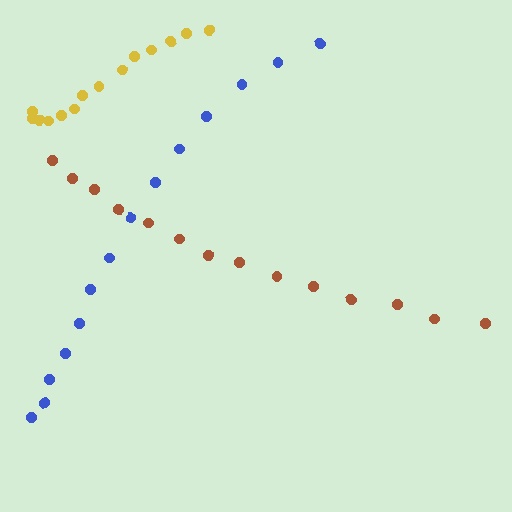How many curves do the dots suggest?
There are 3 distinct paths.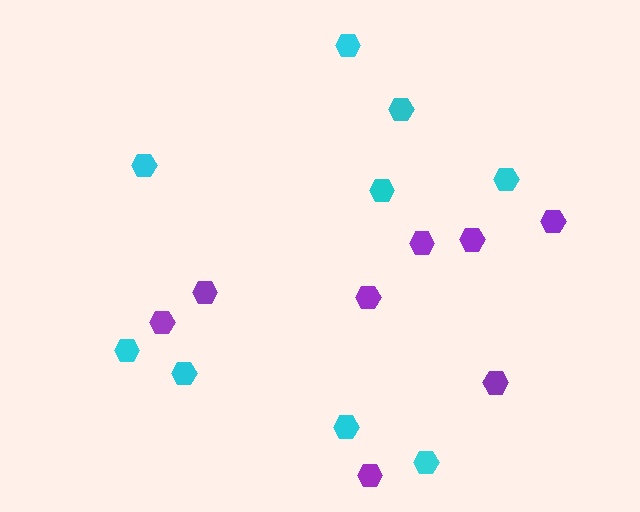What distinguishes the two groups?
There are 2 groups: one group of cyan hexagons (9) and one group of purple hexagons (8).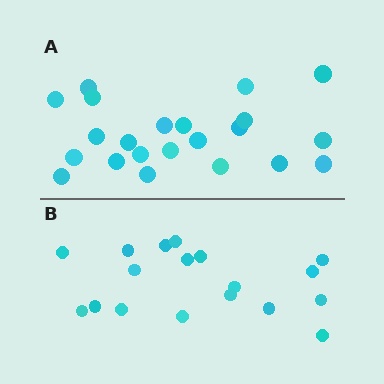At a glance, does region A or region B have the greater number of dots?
Region A (the top region) has more dots.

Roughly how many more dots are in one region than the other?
Region A has about 4 more dots than region B.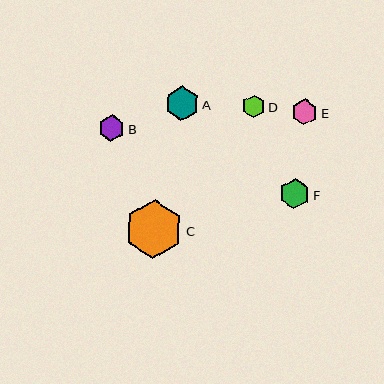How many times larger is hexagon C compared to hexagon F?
Hexagon C is approximately 1.9 times the size of hexagon F.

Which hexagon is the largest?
Hexagon C is the largest with a size of approximately 58 pixels.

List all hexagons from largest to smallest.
From largest to smallest: C, A, F, B, E, D.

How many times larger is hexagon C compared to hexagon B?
Hexagon C is approximately 2.2 times the size of hexagon B.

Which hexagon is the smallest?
Hexagon D is the smallest with a size of approximately 23 pixels.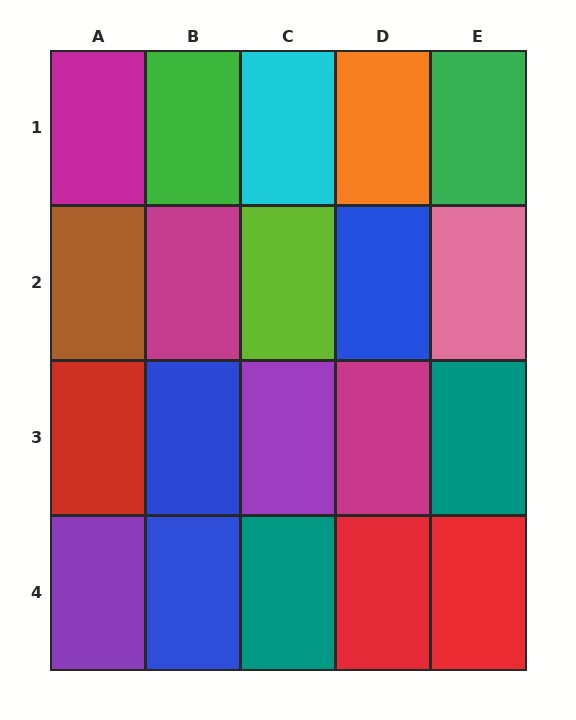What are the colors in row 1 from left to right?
Magenta, green, cyan, orange, green.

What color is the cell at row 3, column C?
Purple.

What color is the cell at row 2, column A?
Brown.